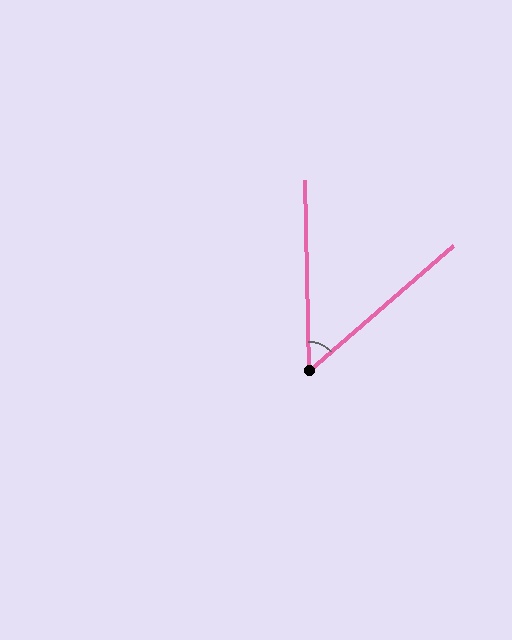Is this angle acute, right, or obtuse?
It is acute.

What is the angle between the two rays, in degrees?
Approximately 50 degrees.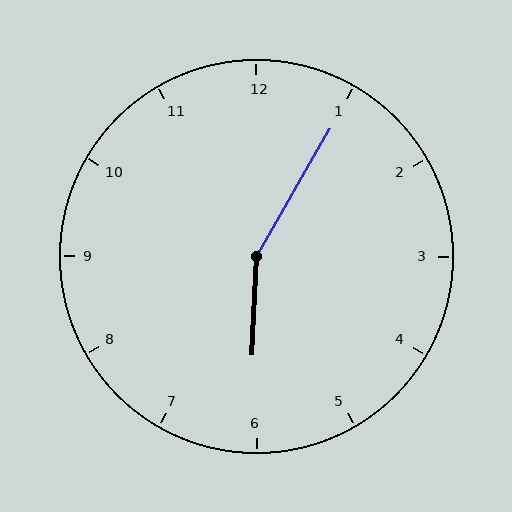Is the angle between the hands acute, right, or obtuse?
It is obtuse.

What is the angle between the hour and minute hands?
Approximately 152 degrees.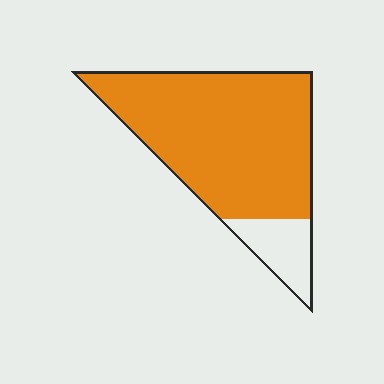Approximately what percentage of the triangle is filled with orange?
Approximately 85%.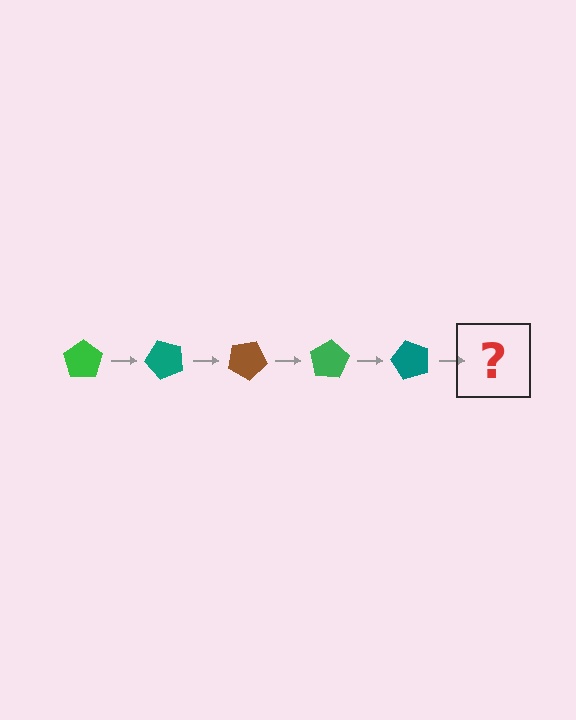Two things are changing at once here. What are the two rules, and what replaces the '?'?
The two rules are that it rotates 50 degrees each step and the color cycles through green, teal, and brown. The '?' should be a brown pentagon, rotated 250 degrees from the start.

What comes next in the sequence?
The next element should be a brown pentagon, rotated 250 degrees from the start.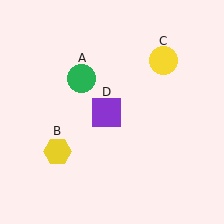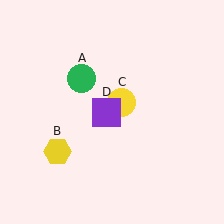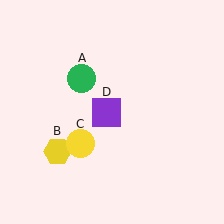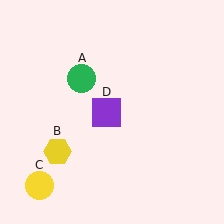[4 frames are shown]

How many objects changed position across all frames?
1 object changed position: yellow circle (object C).